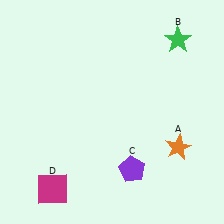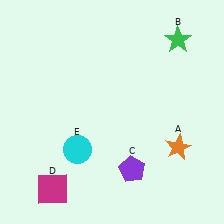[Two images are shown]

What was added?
A cyan circle (E) was added in Image 2.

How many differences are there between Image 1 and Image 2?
There is 1 difference between the two images.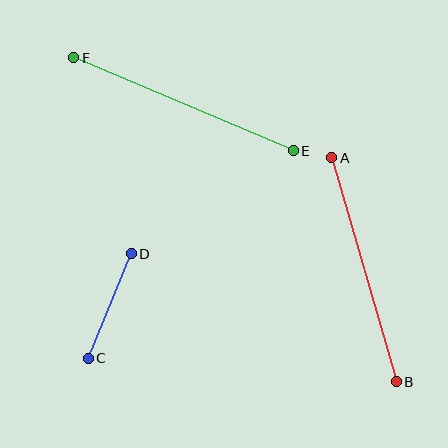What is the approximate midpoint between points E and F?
The midpoint is at approximately (184, 104) pixels.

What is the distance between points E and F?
The distance is approximately 238 pixels.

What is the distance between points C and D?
The distance is approximately 113 pixels.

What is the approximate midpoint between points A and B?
The midpoint is at approximately (364, 270) pixels.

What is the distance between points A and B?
The distance is approximately 233 pixels.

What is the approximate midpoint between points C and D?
The midpoint is at approximately (110, 306) pixels.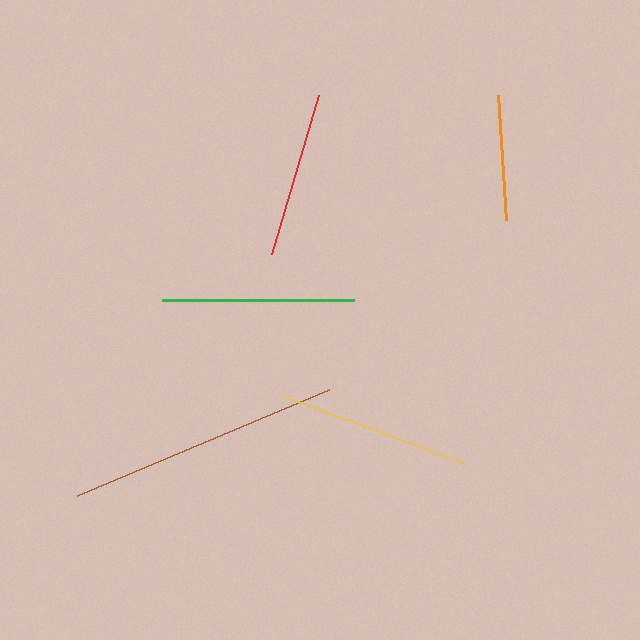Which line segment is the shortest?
The orange line is the shortest at approximately 125 pixels.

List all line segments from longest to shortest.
From longest to shortest: brown, yellow, green, red, orange.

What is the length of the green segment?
The green segment is approximately 192 pixels long.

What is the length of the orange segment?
The orange segment is approximately 125 pixels long.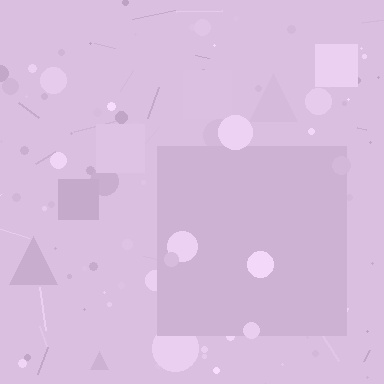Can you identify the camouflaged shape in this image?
The camouflaged shape is a square.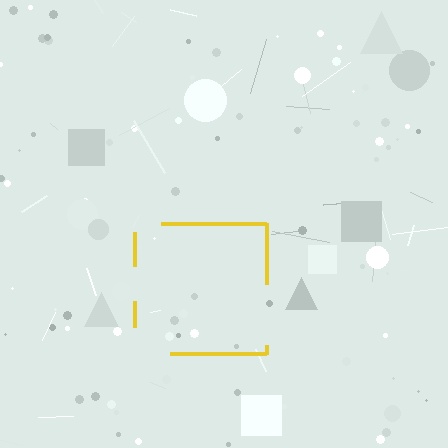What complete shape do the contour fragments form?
The contour fragments form a square.